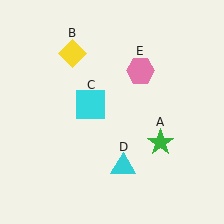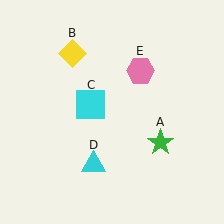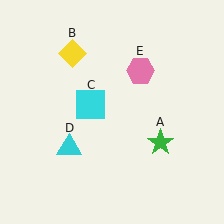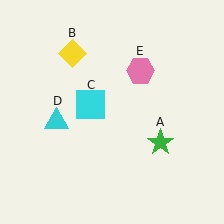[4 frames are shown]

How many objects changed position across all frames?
1 object changed position: cyan triangle (object D).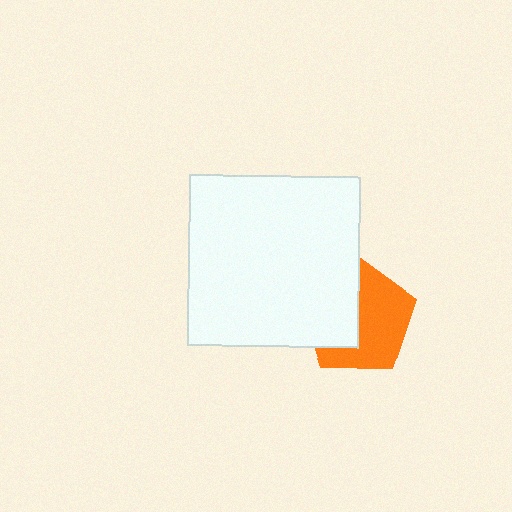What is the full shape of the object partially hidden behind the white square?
The partially hidden object is an orange pentagon.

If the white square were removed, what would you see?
You would see the complete orange pentagon.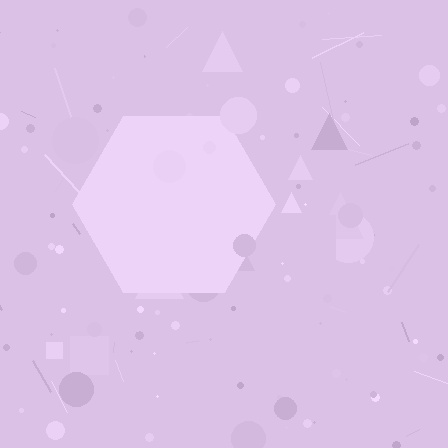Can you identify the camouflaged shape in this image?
The camouflaged shape is a hexagon.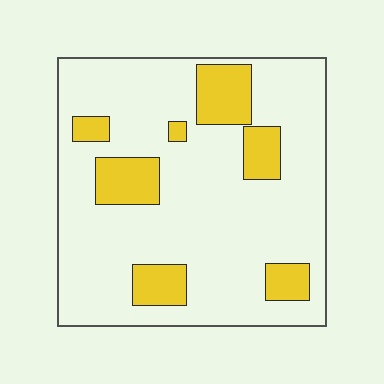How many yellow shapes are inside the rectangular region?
7.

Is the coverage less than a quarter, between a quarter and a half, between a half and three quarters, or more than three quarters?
Less than a quarter.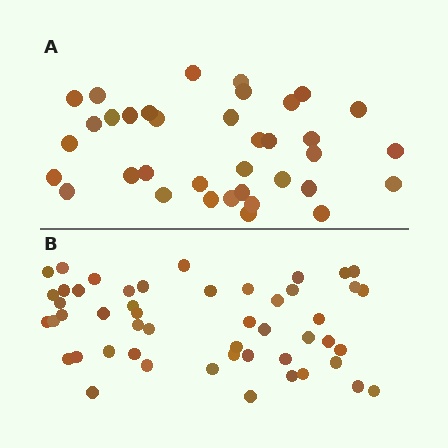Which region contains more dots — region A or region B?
Region B (the bottom region) has more dots.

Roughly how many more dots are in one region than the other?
Region B has approximately 15 more dots than region A.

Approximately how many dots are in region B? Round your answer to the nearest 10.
About 50 dots.